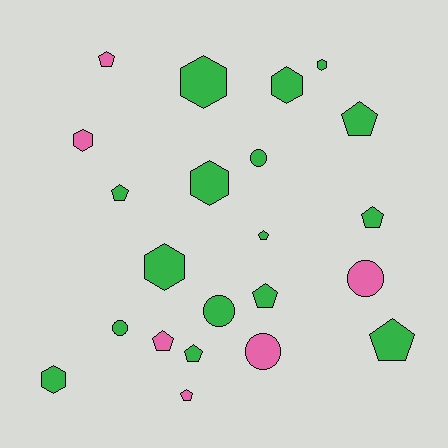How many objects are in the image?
There are 22 objects.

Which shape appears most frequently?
Pentagon, with 10 objects.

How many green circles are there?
There are 3 green circles.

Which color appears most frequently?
Green, with 16 objects.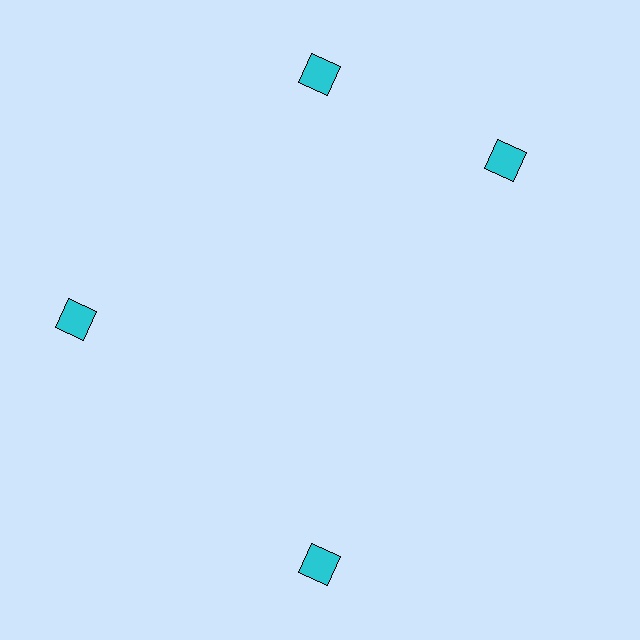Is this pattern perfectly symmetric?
No. The 4 cyan diamonds are arranged in a ring, but one element near the 3 o'clock position is rotated out of alignment along the ring, breaking the 4-fold rotational symmetry.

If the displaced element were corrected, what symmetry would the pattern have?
It would have 4-fold rotational symmetry — the pattern would map onto itself every 90 degrees.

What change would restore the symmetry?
The symmetry would be restored by rotating it back into even spacing with its neighbors so that all 4 diamonds sit at equal angles and equal distance from the center.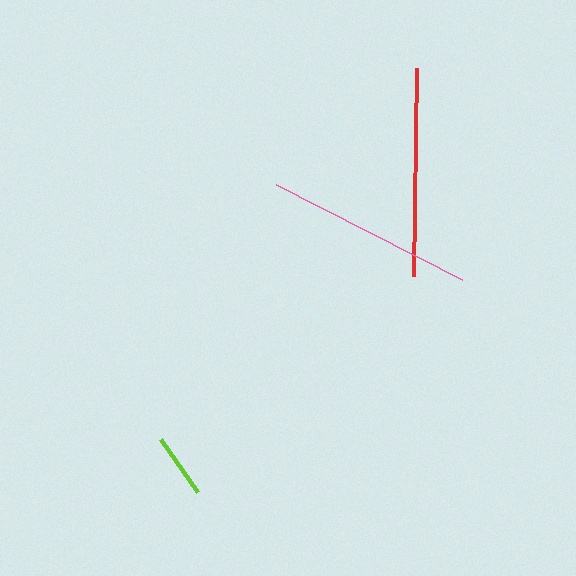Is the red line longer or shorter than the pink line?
The pink line is longer than the red line.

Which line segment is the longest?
The pink line is the longest at approximately 209 pixels.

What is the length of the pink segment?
The pink segment is approximately 209 pixels long.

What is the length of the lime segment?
The lime segment is approximately 64 pixels long.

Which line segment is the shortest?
The lime line is the shortest at approximately 64 pixels.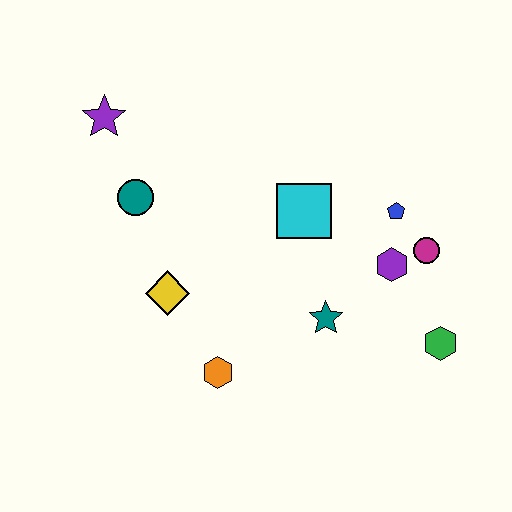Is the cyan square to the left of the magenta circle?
Yes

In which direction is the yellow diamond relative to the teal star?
The yellow diamond is to the left of the teal star.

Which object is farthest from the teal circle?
The green hexagon is farthest from the teal circle.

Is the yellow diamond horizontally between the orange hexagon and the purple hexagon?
No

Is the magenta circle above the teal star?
Yes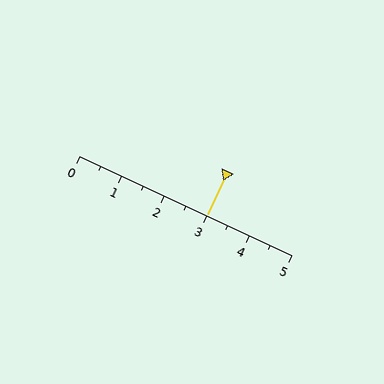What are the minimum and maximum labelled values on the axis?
The axis runs from 0 to 5.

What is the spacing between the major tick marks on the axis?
The major ticks are spaced 1 apart.